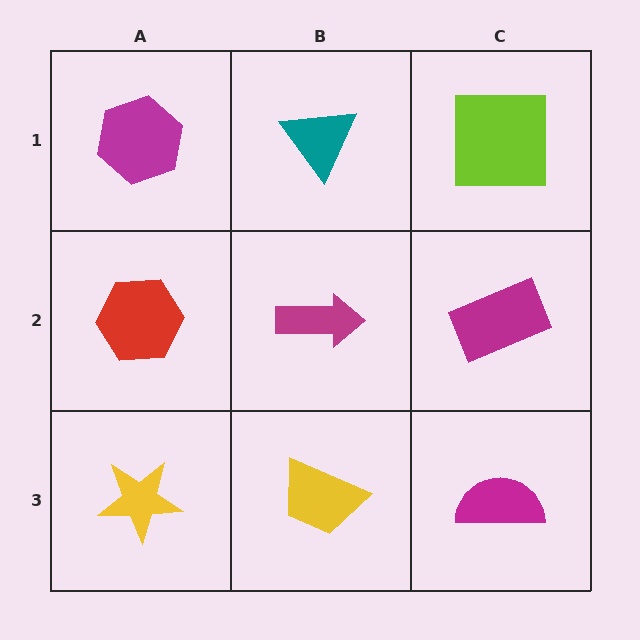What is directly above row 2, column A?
A magenta hexagon.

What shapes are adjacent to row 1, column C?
A magenta rectangle (row 2, column C), a teal triangle (row 1, column B).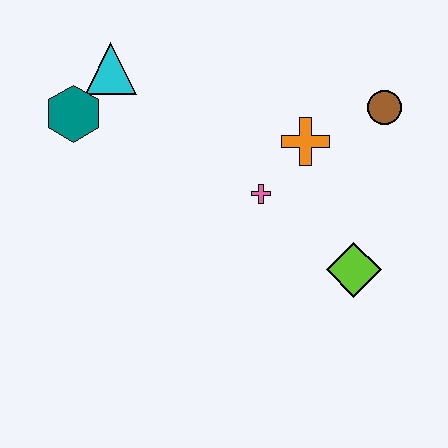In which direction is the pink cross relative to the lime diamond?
The pink cross is to the left of the lime diamond.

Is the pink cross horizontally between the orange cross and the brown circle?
No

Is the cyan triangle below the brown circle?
No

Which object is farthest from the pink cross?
The teal hexagon is farthest from the pink cross.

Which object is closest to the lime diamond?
The pink cross is closest to the lime diamond.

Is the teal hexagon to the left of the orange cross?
Yes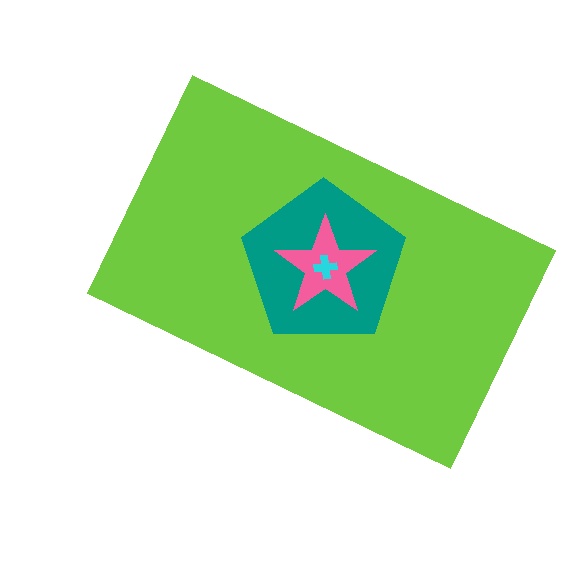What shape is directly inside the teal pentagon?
The pink star.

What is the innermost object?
The cyan cross.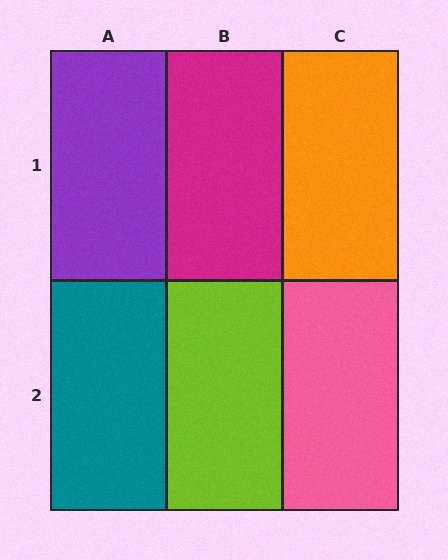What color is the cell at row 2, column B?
Lime.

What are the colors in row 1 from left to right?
Purple, magenta, orange.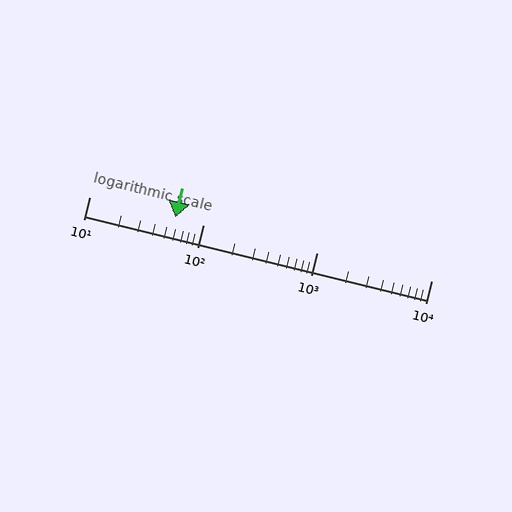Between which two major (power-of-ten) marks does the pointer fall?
The pointer is between 10 and 100.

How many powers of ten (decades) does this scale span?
The scale spans 3 decades, from 10 to 10000.